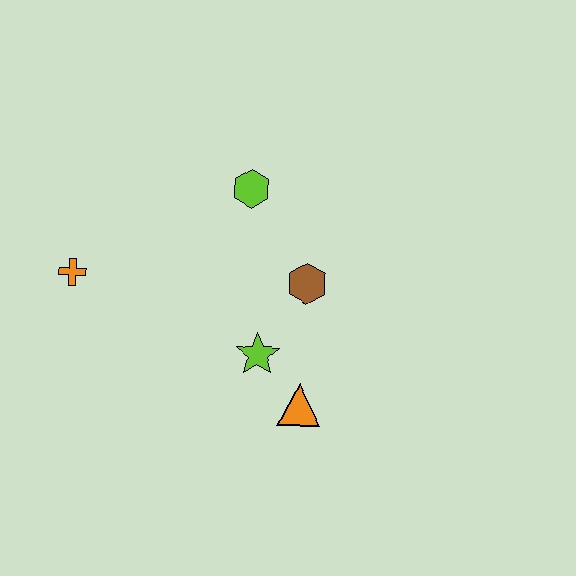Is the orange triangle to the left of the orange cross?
No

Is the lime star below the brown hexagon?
Yes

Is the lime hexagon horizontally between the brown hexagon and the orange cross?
Yes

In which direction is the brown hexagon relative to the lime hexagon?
The brown hexagon is below the lime hexagon.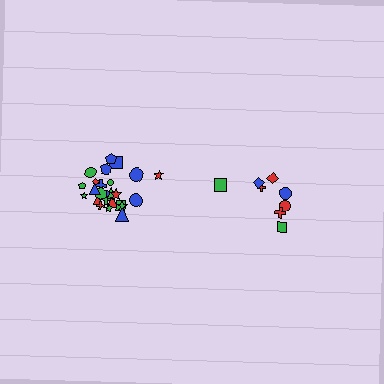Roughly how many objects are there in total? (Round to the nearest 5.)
Roughly 35 objects in total.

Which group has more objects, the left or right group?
The left group.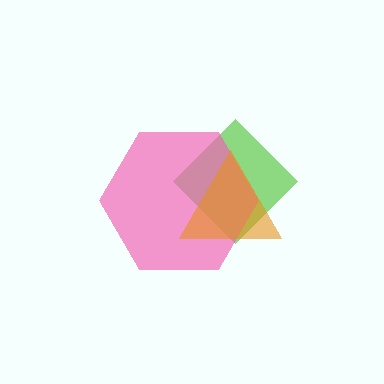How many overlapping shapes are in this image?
There are 3 overlapping shapes in the image.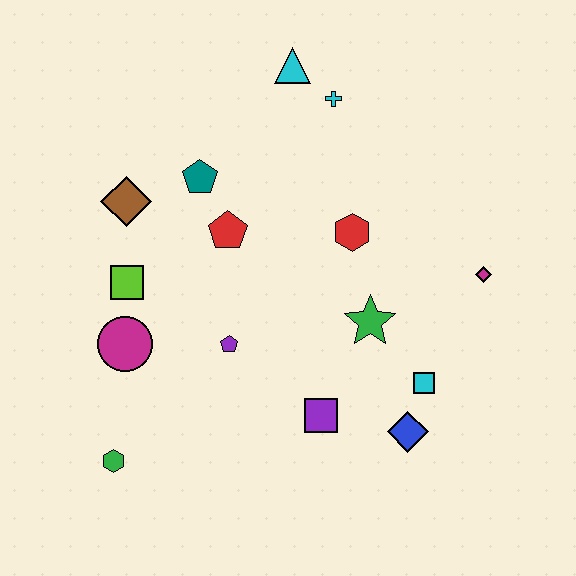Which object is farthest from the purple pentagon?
The cyan triangle is farthest from the purple pentagon.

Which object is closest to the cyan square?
The blue diamond is closest to the cyan square.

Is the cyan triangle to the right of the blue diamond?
No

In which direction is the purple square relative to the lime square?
The purple square is to the right of the lime square.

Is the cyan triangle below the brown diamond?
No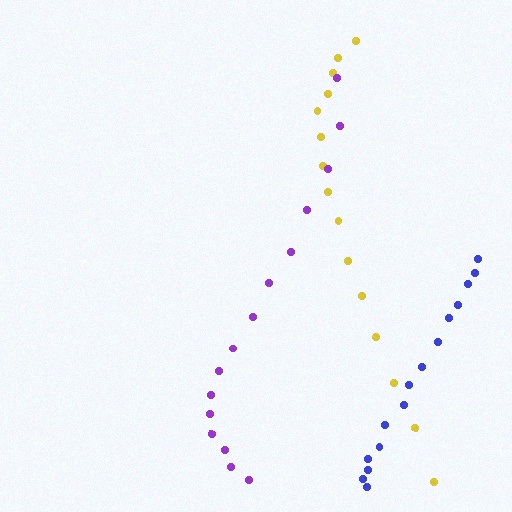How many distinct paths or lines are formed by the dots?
There are 3 distinct paths.